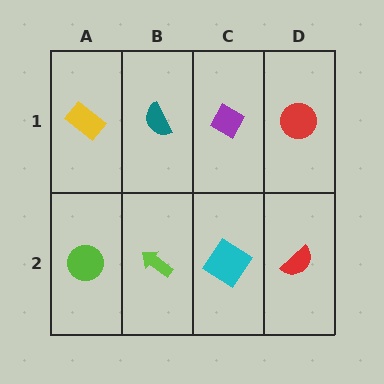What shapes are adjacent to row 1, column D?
A red semicircle (row 2, column D), a purple diamond (row 1, column C).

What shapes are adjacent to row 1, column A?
A lime circle (row 2, column A), a teal semicircle (row 1, column B).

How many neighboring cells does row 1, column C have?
3.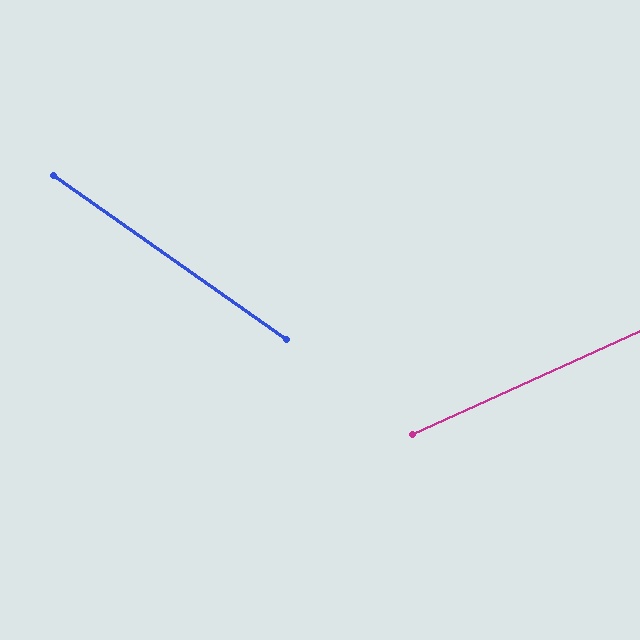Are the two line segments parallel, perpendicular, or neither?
Neither parallel nor perpendicular — they differ by about 60°.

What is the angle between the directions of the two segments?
Approximately 60 degrees.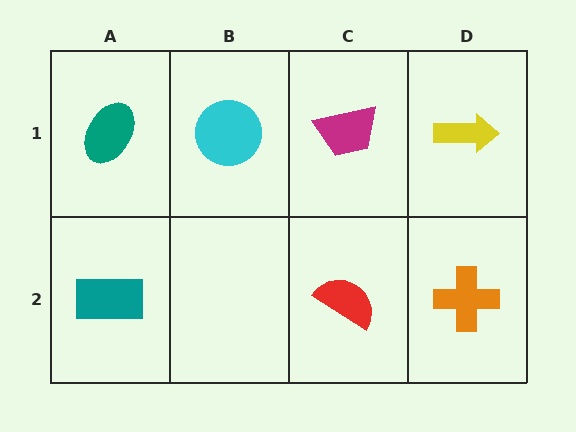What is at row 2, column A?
A teal rectangle.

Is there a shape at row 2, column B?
No, that cell is empty.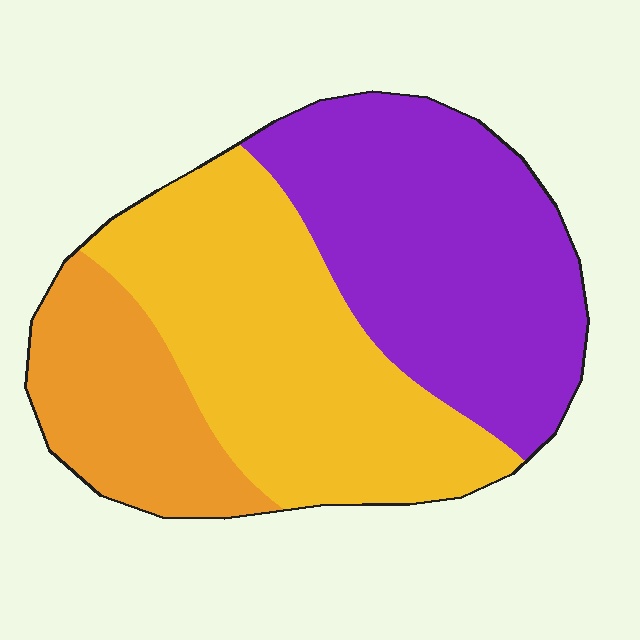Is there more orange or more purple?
Purple.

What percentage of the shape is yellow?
Yellow covers around 40% of the shape.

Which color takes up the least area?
Orange, at roughly 20%.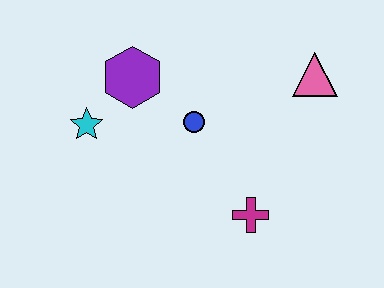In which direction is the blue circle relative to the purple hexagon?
The blue circle is to the right of the purple hexagon.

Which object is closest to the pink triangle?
The blue circle is closest to the pink triangle.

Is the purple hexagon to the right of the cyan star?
Yes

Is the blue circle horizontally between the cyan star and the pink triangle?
Yes